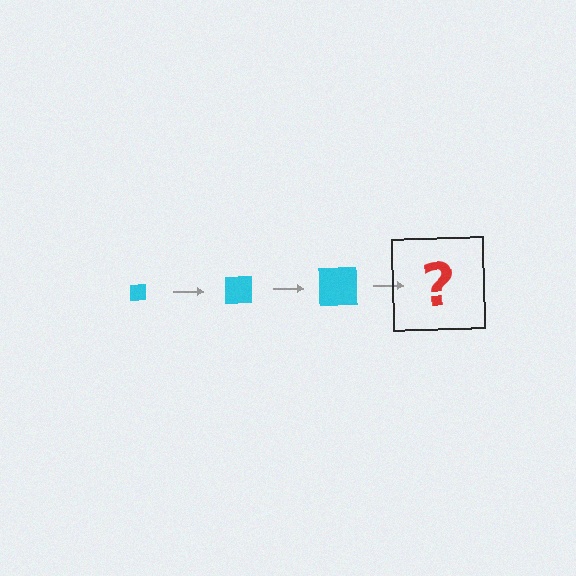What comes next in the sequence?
The next element should be a cyan square, larger than the previous one.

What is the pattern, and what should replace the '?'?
The pattern is that the square gets progressively larger each step. The '?' should be a cyan square, larger than the previous one.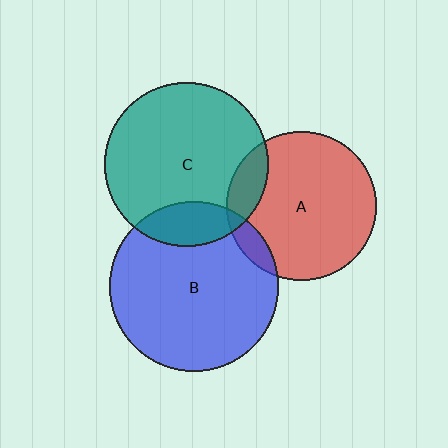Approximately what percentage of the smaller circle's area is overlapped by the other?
Approximately 10%.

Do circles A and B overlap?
Yes.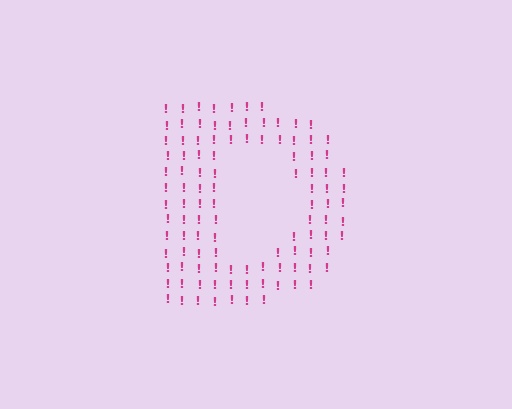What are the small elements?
The small elements are exclamation marks.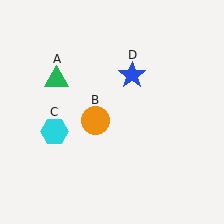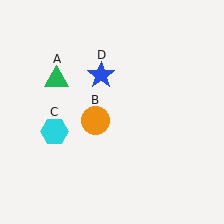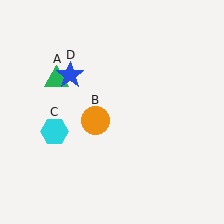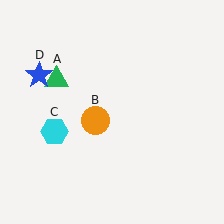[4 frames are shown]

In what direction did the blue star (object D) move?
The blue star (object D) moved left.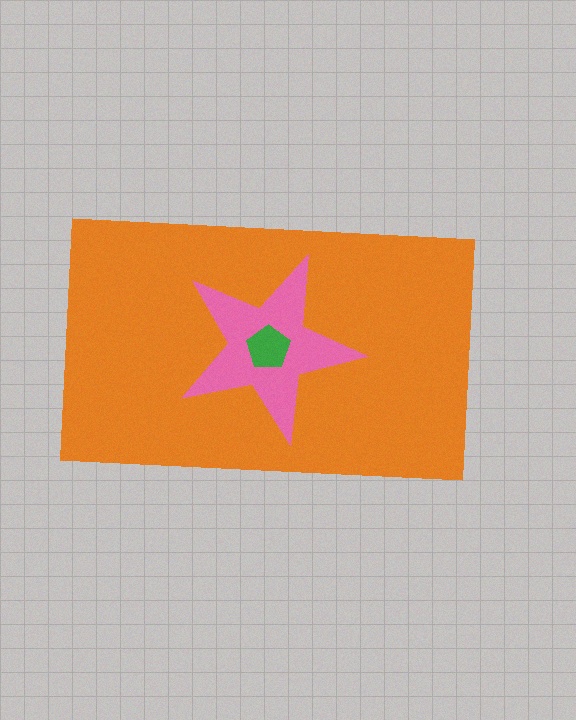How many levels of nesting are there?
3.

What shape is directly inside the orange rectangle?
The pink star.